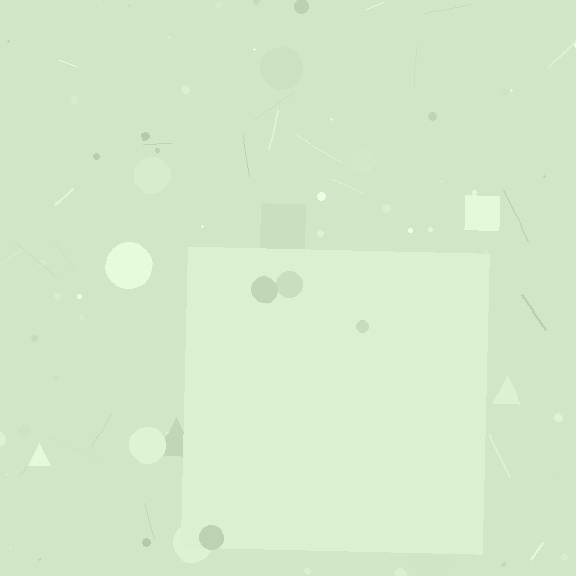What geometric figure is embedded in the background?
A square is embedded in the background.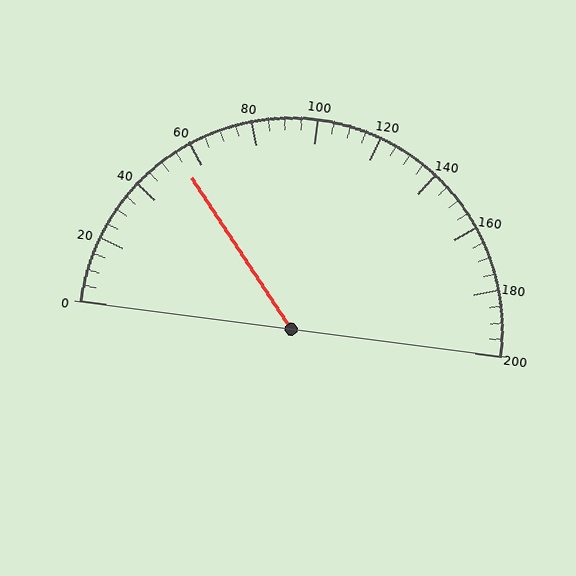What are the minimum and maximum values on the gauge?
The gauge ranges from 0 to 200.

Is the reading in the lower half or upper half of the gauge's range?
The reading is in the lower half of the range (0 to 200).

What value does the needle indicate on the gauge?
The needle indicates approximately 55.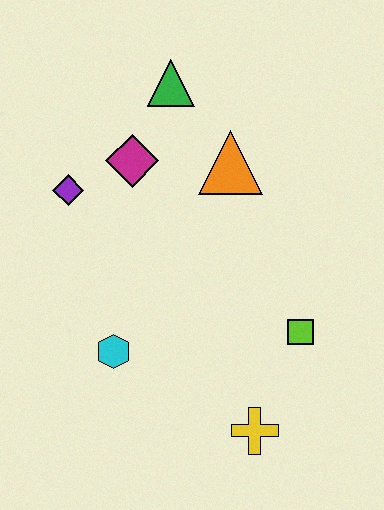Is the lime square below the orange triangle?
Yes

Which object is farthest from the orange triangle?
The yellow cross is farthest from the orange triangle.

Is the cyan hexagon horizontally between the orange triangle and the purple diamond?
Yes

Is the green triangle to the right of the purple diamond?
Yes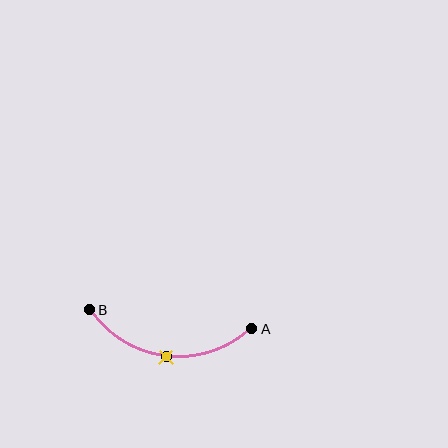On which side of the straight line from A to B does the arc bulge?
The arc bulges below the straight line connecting A and B.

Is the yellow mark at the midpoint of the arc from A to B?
Yes. The yellow mark lies on the arc at equal arc-length from both A and B — it is the arc midpoint.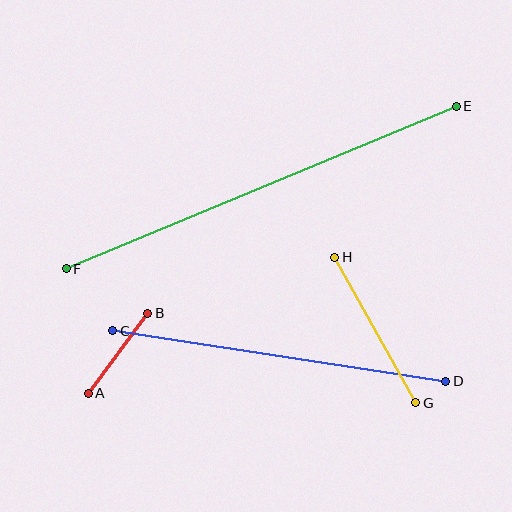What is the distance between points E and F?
The distance is approximately 422 pixels.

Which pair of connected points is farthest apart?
Points E and F are farthest apart.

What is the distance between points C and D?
The distance is approximately 337 pixels.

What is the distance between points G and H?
The distance is approximately 166 pixels.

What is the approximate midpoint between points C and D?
The midpoint is at approximately (279, 356) pixels.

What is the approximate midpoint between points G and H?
The midpoint is at approximately (375, 330) pixels.